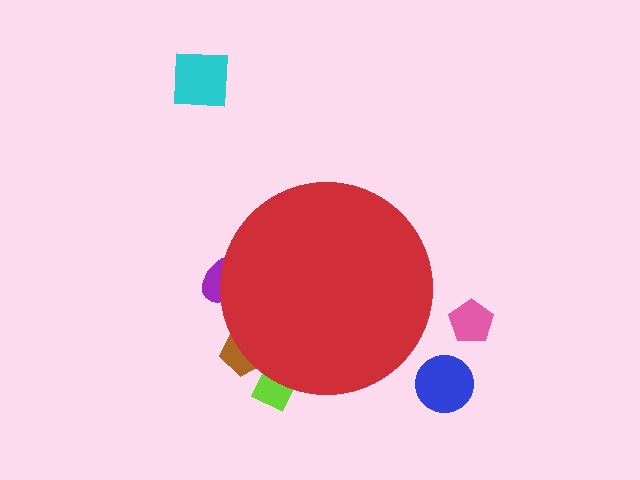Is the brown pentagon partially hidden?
Yes, the brown pentagon is partially hidden behind the red circle.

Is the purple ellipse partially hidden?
Yes, the purple ellipse is partially hidden behind the red circle.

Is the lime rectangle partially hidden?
Yes, the lime rectangle is partially hidden behind the red circle.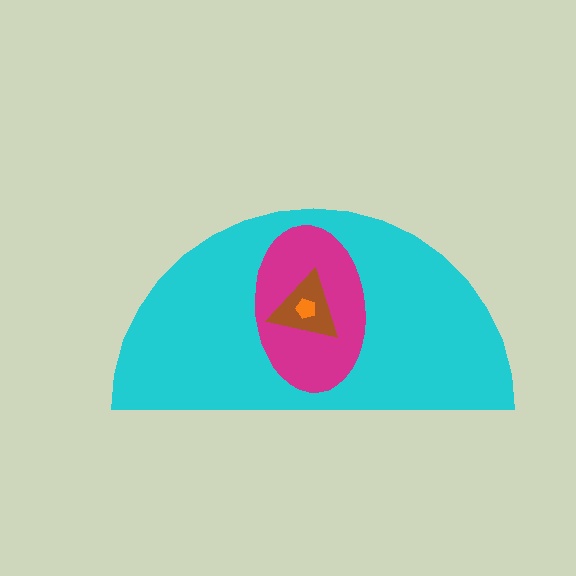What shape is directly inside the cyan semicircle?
The magenta ellipse.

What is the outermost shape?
The cyan semicircle.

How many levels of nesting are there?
4.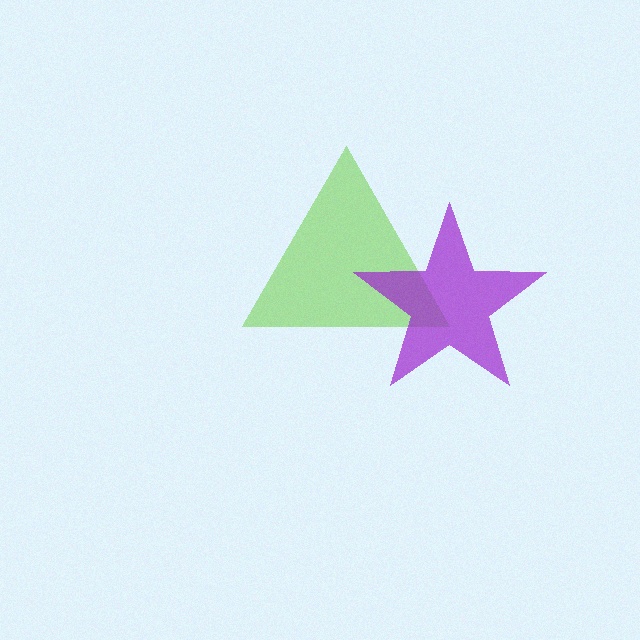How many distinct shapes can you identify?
There are 2 distinct shapes: a lime triangle, a purple star.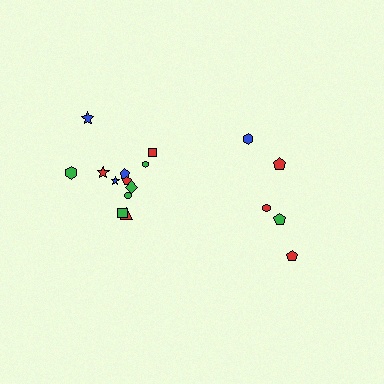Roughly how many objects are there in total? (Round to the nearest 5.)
Roughly 15 objects in total.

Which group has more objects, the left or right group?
The left group.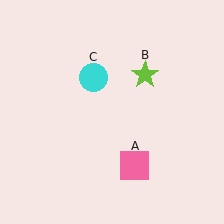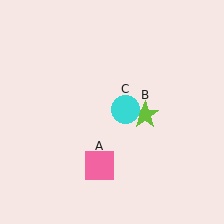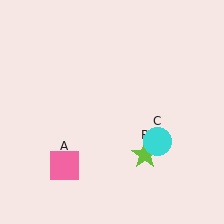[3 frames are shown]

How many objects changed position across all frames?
3 objects changed position: pink square (object A), lime star (object B), cyan circle (object C).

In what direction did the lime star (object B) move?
The lime star (object B) moved down.